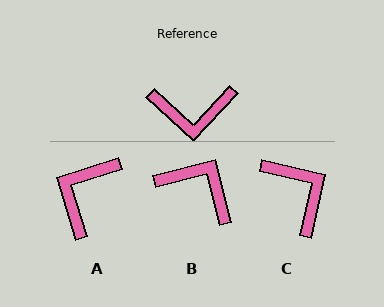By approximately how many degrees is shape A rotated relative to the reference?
Approximately 120 degrees clockwise.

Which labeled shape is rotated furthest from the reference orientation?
B, about 147 degrees away.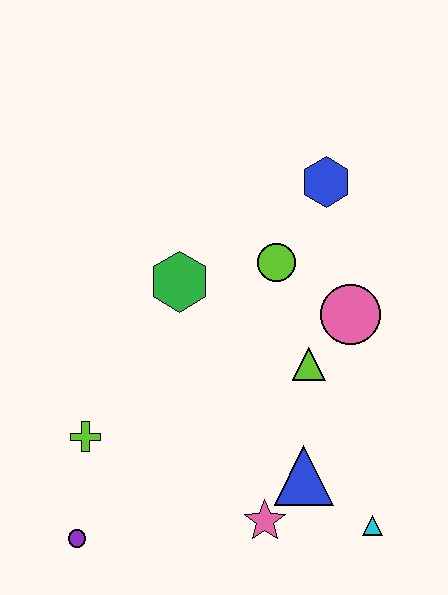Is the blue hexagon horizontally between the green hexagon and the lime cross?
No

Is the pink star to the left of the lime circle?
Yes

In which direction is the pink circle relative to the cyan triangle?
The pink circle is above the cyan triangle.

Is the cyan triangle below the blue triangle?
Yes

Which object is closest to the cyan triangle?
The blue triangle is closest to the cyan triangle.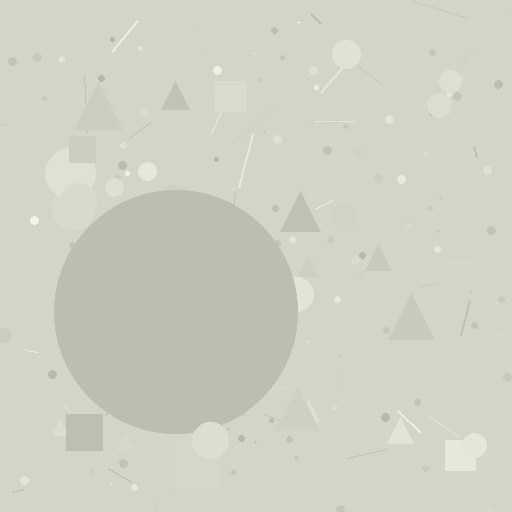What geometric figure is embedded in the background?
A circle is embedded in the background.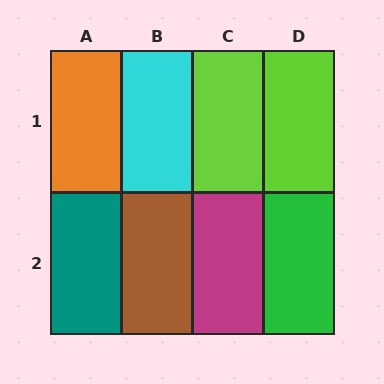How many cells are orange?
1 cell is orange.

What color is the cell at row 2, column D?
Green.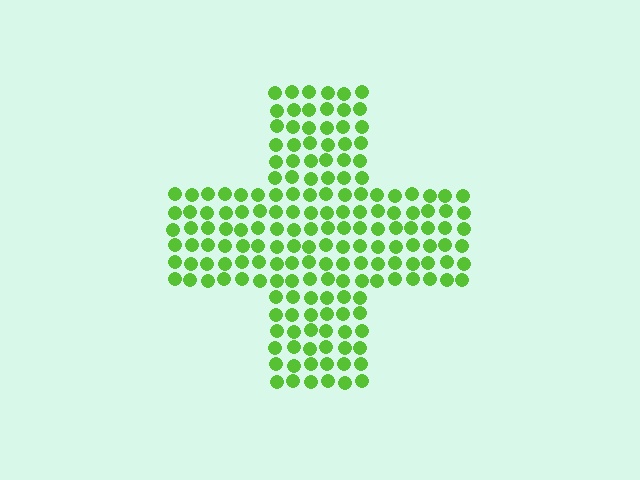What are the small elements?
The small elements are circles.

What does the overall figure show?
The overall figure shows a cross.